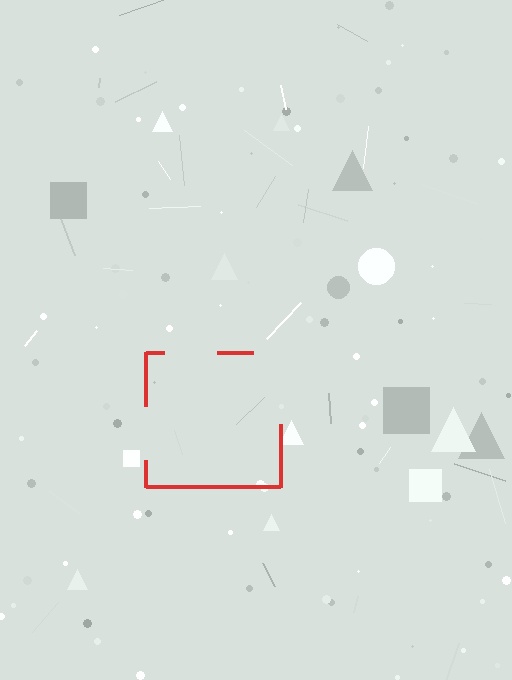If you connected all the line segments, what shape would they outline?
They would outline a square.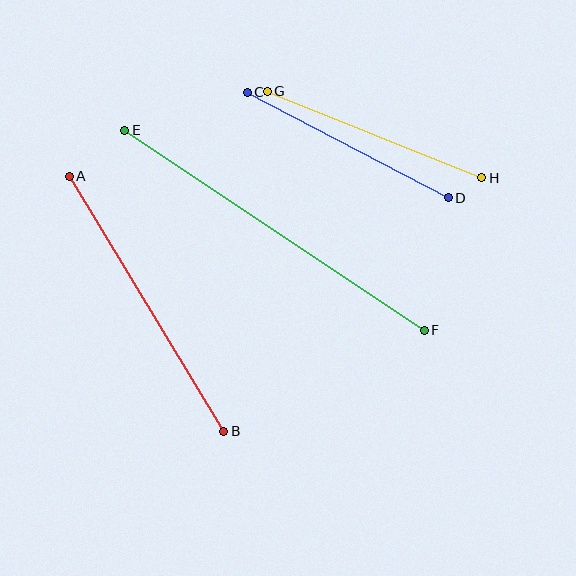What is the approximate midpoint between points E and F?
The midpoint is at approximately (274, 230) pixels.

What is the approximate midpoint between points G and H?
The midpoint is at approximately (374, 134) pixels.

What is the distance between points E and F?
The distance is approximately 360 pixels.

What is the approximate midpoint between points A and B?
The midpoint is at approximately (147, 304) pixels.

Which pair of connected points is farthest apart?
Points E and F are farthest apart.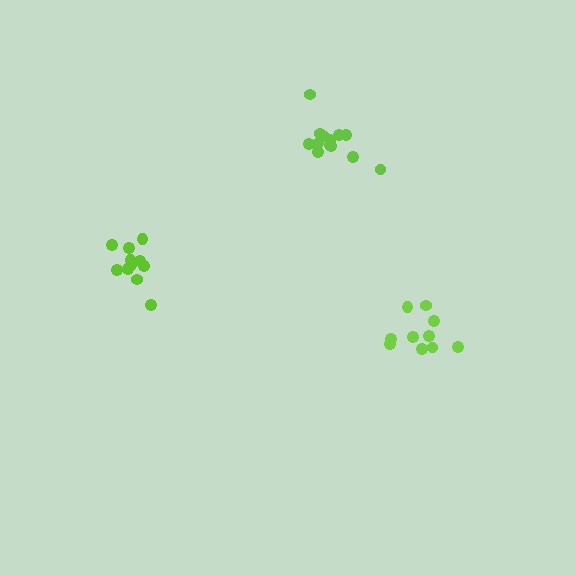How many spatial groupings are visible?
There are 3 spatial groupings.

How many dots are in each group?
Group 1: 10 dots, Group 2: 11 dots, Group 3: 13 dots (34 total).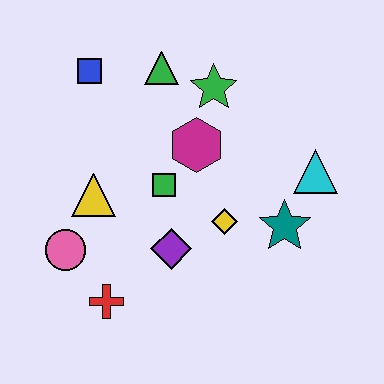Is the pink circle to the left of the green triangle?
Yes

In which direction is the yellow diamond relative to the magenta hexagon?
The yellow diamond is below the magenta hexagon.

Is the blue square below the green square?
No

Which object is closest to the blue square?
The green triangle is closest to the blue square.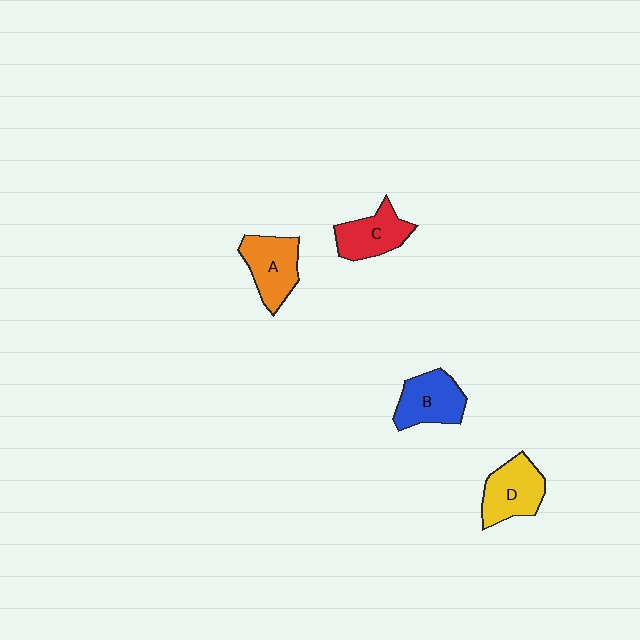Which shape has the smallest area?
Shape C (red).